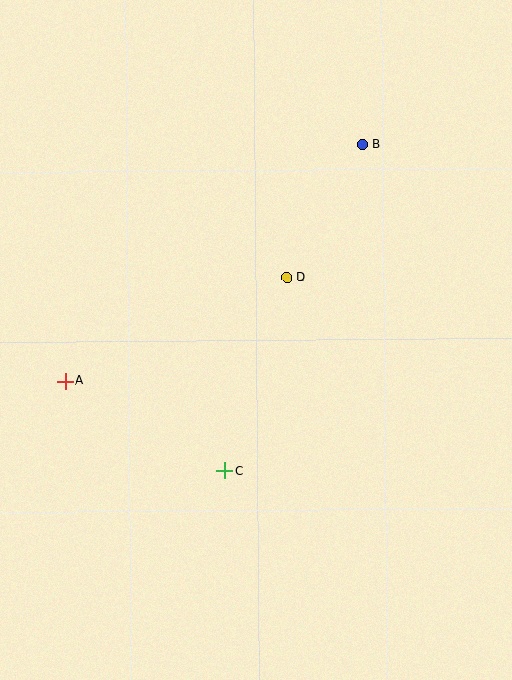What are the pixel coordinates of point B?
Point B is at (363, 144).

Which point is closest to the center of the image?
Point D at (287, 277) is closest to the center.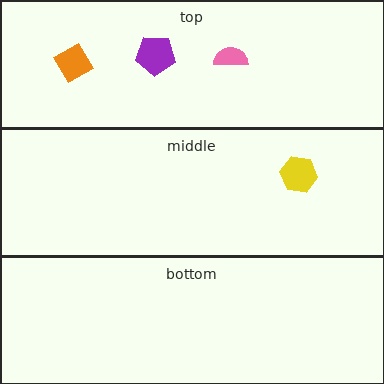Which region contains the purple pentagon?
The top region.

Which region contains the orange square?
The top region.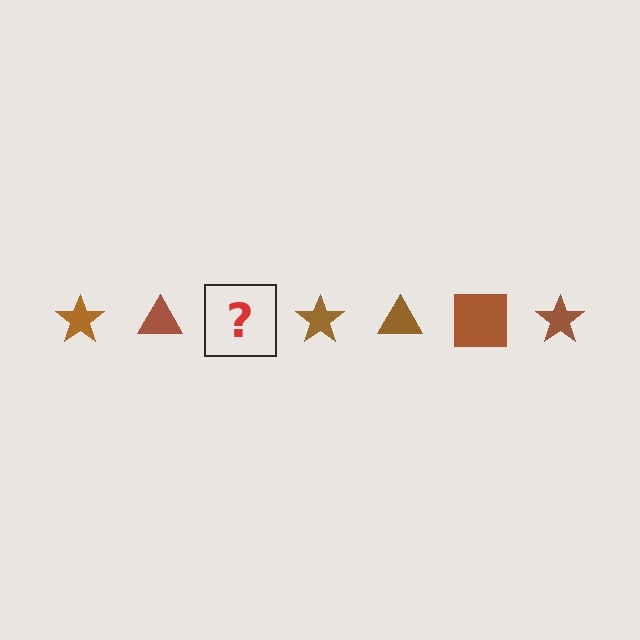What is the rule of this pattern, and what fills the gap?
The rule is that the pattern cycles through star, triangle, square shapes in brown. The gap should be filled with a brown square.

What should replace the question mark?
The question mark should be replaced with a brown square.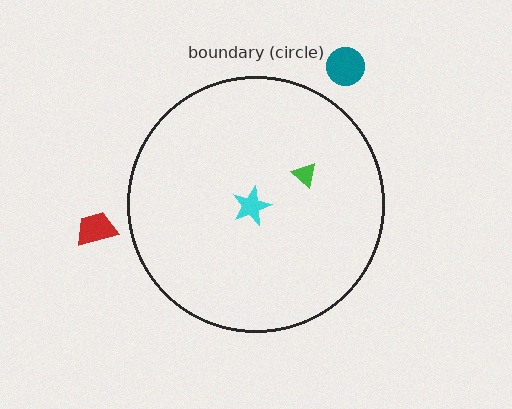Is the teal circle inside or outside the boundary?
Outside.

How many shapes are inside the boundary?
2 inside, 2 outside.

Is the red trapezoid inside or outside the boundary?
Outside.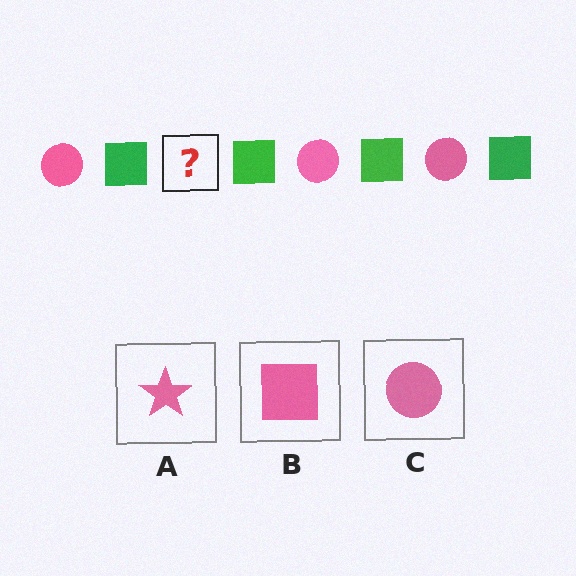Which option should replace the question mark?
Option C.